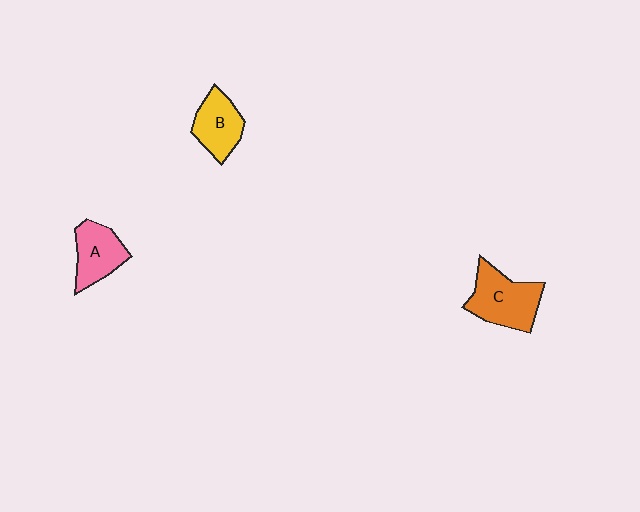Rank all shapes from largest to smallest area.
From largest to smallest: C (orange), A (pink), B (yellow).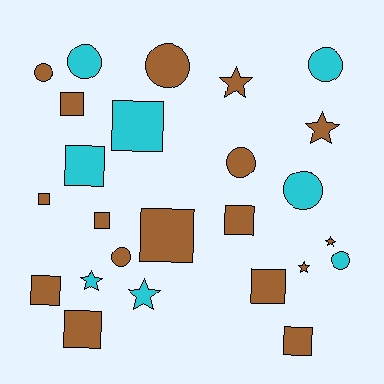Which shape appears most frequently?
Square, with 11 objects.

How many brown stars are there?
There are 4 brown stars.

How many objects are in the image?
There are 25 objects.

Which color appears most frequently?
Brown, with 17 objects.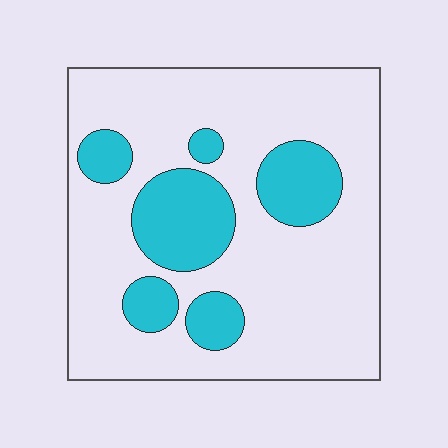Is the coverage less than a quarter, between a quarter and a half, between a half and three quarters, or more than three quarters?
Less than a quarter.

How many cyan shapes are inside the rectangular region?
6.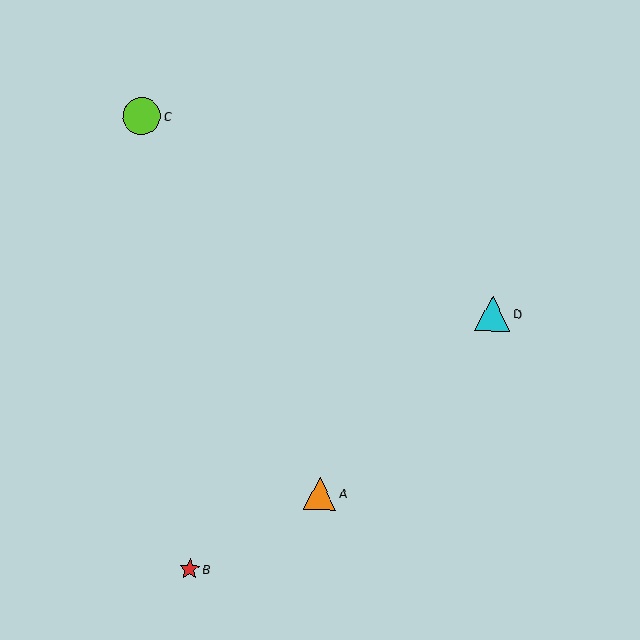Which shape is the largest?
The lime circle (labeled C) is the largest.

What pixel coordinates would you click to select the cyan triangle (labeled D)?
Click at (493, 313) to select the cyan triangle D.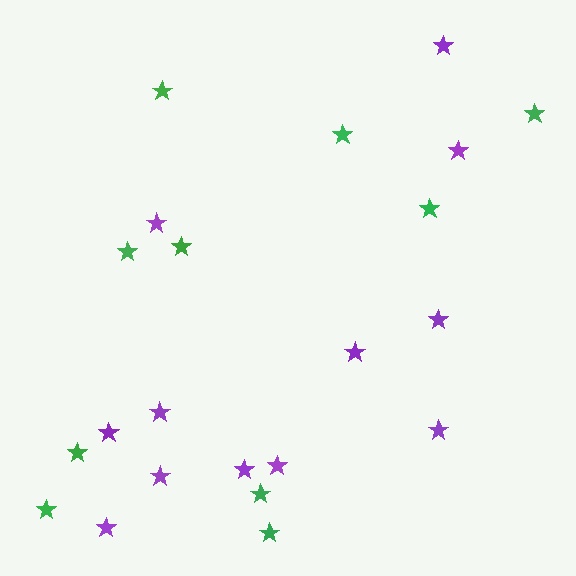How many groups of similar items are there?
There are 2 groups: one group of green stars (10) and one group of purple stars (12).